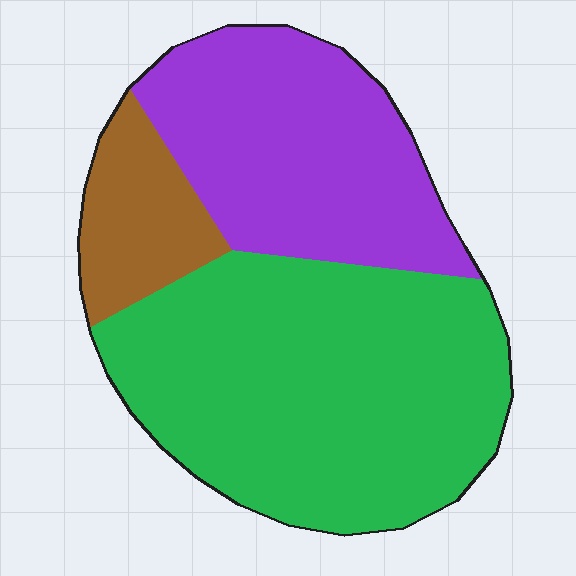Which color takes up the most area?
Green, at roughly 55%.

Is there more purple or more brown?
Purple.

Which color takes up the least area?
Brown, at roughly 10%.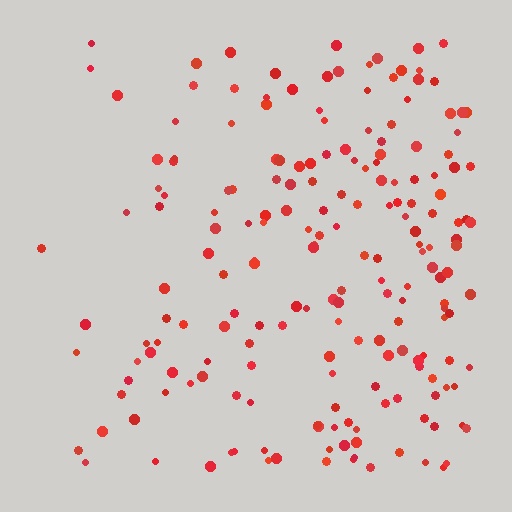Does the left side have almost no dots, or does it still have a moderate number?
Still a moderate number, just noticeably fewer than the right.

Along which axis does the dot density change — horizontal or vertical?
Horizontal.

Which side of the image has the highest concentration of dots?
The right.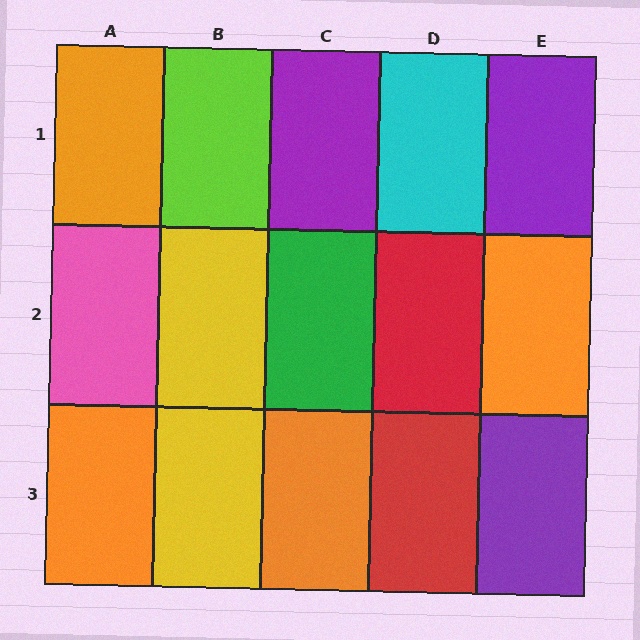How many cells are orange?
4 cells are orange.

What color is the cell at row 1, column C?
Purple.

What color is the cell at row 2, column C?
Green.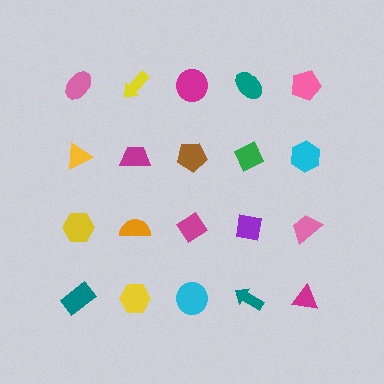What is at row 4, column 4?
A teal arrow.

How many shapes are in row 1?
5 shapes.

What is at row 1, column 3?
A magenta circle.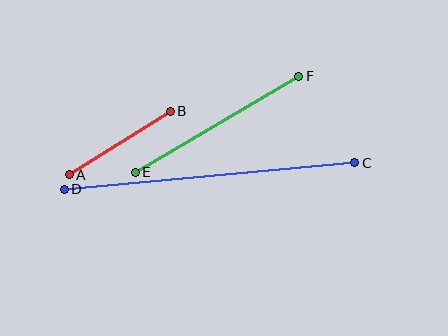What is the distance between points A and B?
The distance is approximately 119 pixels.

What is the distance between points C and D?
The distance is approximately 292 pixels.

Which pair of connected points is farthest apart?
Points C and D are farthest apart.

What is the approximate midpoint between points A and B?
The midpoint is at approximately (120, 143) pixels.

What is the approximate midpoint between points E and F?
The midpoint is at approximately (217, 124) pixels.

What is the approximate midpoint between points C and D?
The midpoint is at approximately (209, 176) pixels.